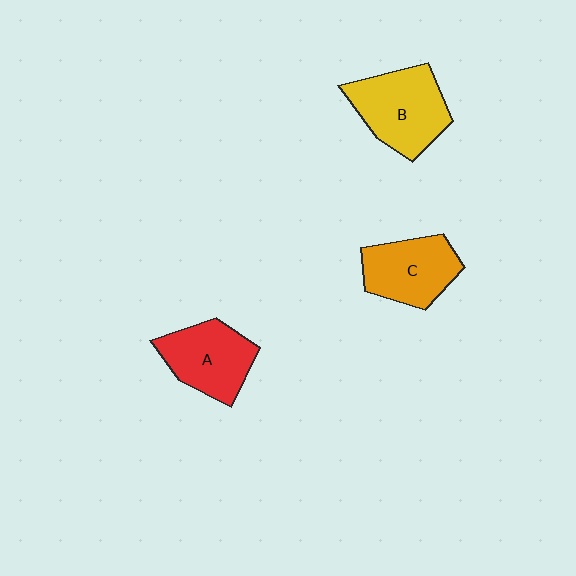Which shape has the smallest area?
Shape C (orange).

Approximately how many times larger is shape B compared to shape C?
Approximately 1.2 times.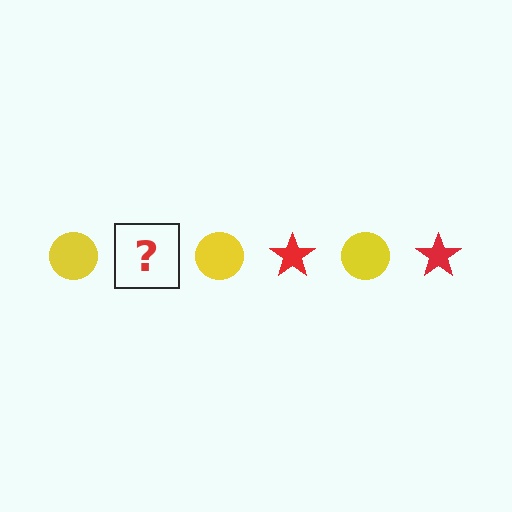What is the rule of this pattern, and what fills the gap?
The rule is that the pattern alternates between yellow circle and red star. The gap should be filled with a red star.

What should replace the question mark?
The question mark should be replaced with a red star.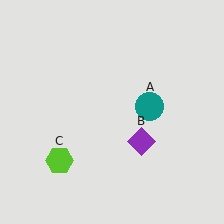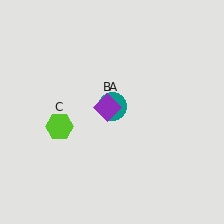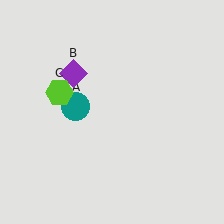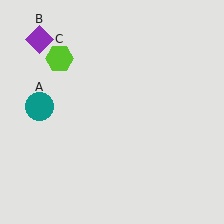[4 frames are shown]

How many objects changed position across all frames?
3 objects changed position: teal circle (object A), purple diamond (object B), lime hexagon (object C).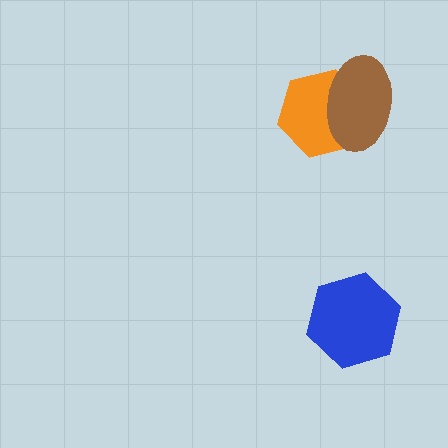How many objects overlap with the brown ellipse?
1 object overlaps with the brown ellipse.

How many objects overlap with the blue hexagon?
0 objects overlap with the blue hexagon.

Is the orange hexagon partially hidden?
Yes, it is partially covered by another shape.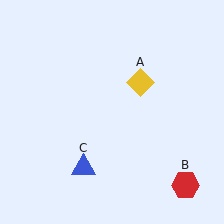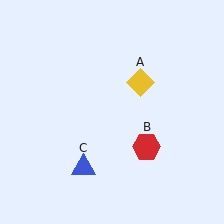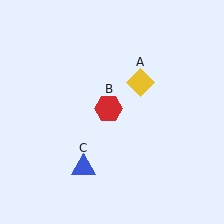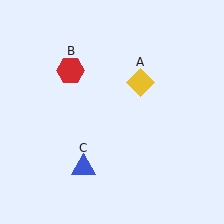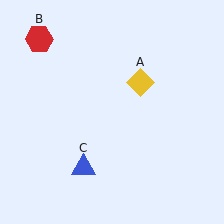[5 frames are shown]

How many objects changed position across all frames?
1 object changed position: red hexagon (object B).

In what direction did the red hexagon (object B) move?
The red hexagon (object B) moved up and to the left.